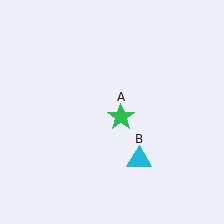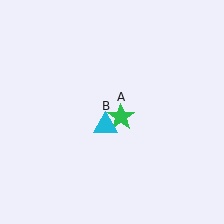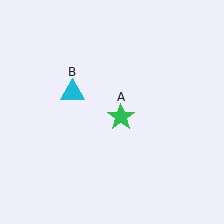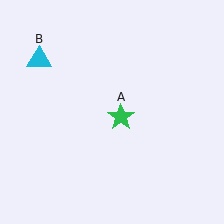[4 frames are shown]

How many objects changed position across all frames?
1 object changed position: cyan triangle (object B).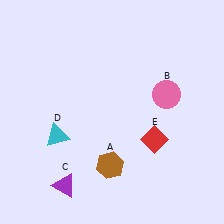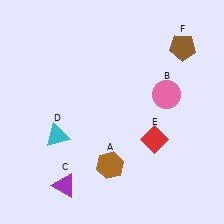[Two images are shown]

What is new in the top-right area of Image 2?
A brown pentagon (F) was added in the top-right area of Image 2.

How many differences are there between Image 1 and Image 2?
There is 1 difference between the two images.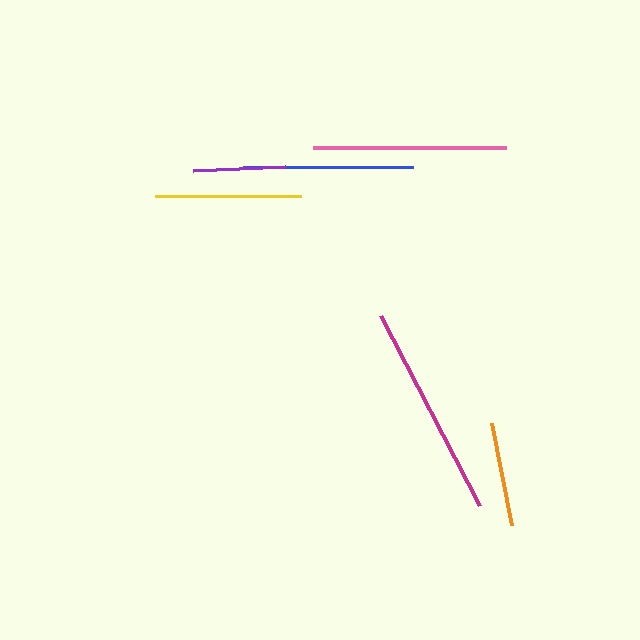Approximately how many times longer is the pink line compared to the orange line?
The pink line is approximately 1.9 times the length of the orange line.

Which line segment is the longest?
The magenta line is the longest at approximately 214 pixels.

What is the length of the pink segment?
The pink segment is approximately 193 pixels long.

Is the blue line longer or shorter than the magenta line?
The magenta line is longer than the blue line.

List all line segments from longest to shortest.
From longest to shortest: magenta, pink, blue, yellow, orange, purple.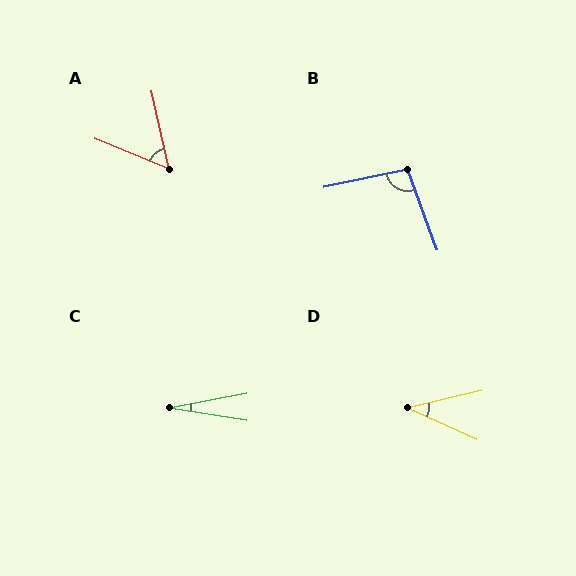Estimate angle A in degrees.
Approximately 56 degrees.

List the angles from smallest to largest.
C (20°), D (38°), A (56°), B (99°).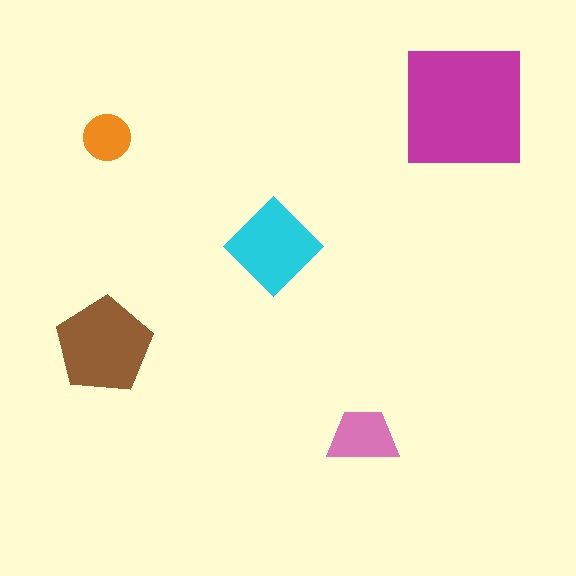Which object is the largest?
The magenta square.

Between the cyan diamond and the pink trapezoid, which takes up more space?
The cyan diamond.